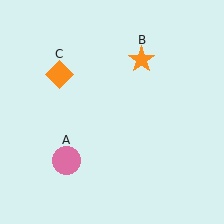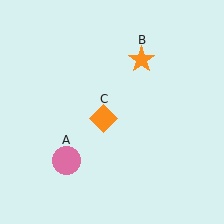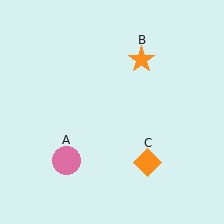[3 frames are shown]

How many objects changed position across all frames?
1 object changed position: orange diamond (object C).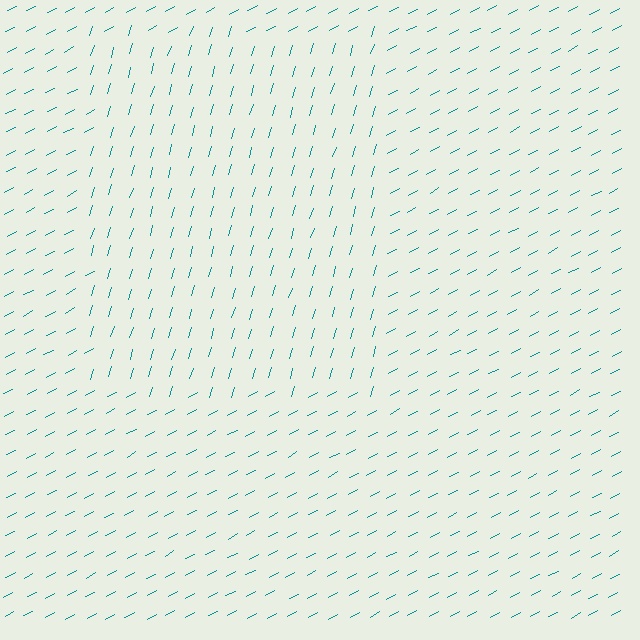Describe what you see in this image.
The image is filled with small teal line segments. A rectangle region in the image has lines oriented differently from the surrounding lines, creating a visible texture boundary.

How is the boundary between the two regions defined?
The boundary is defined purely by a change in line orientation (approximately 45 degrees difference). All lines are the same color and thickness.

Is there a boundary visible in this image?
Yes, there is a texture boundary formed by a change in line orientation.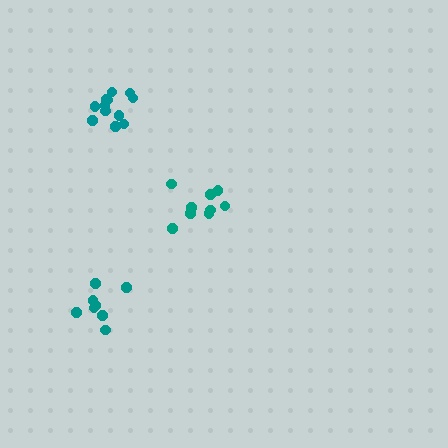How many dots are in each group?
Group 1: 9 dots, Group 2: 8 dots, Group 3: 12 dots (29 total).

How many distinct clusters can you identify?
There are 3 distinct clusters.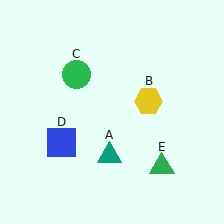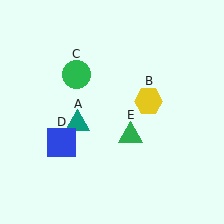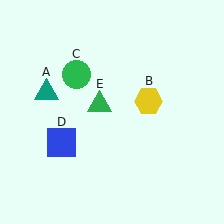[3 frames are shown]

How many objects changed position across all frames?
2 objects changed position: teal triangle (object A), green triangle (object E).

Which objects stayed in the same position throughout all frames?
Yellow hexagon (object B) and green circle (object C) and blue square (object D) remained stationary.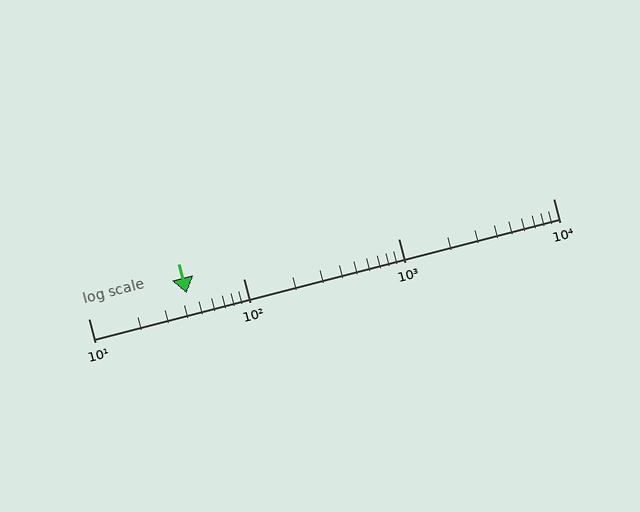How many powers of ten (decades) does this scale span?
The scale spans 3 decades, from 10 to 10000.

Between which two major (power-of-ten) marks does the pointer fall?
The pointer is between 10 and 100.